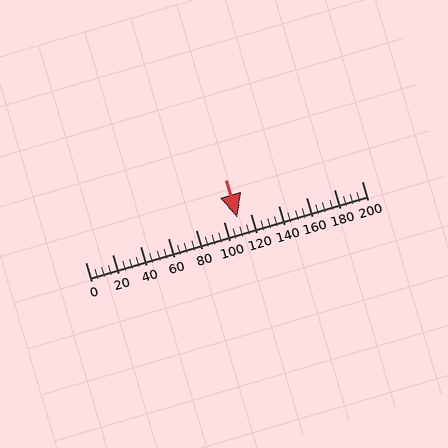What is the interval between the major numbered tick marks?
The major tick marks are spaced 20 units apart.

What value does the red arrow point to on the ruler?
The red arrow points to approximately 110.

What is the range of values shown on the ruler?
The ruler shows values from 0 to 200.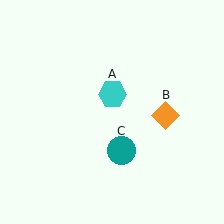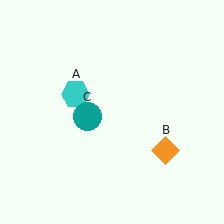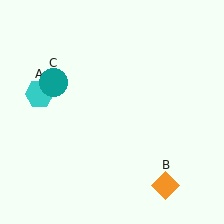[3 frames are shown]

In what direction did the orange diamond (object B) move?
The orange diamond (object B) moved down.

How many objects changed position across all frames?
3 objects changed position: cyan hexagon (object A), orange diamond (object B), teal circle (object C).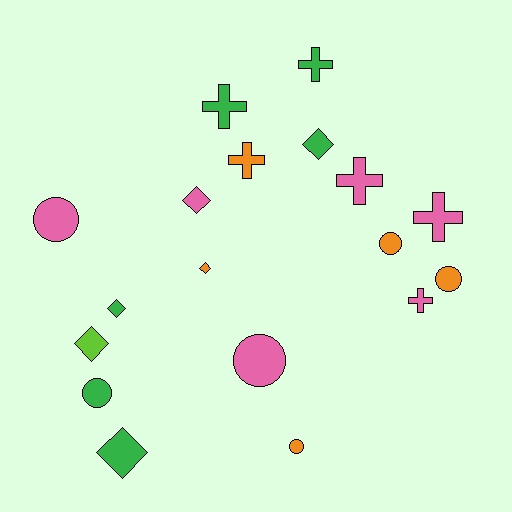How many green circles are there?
There is 1 green circle.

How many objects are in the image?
There are 18 objects.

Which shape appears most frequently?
Circle, with 6 objects.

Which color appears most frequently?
Green, with 6 objects.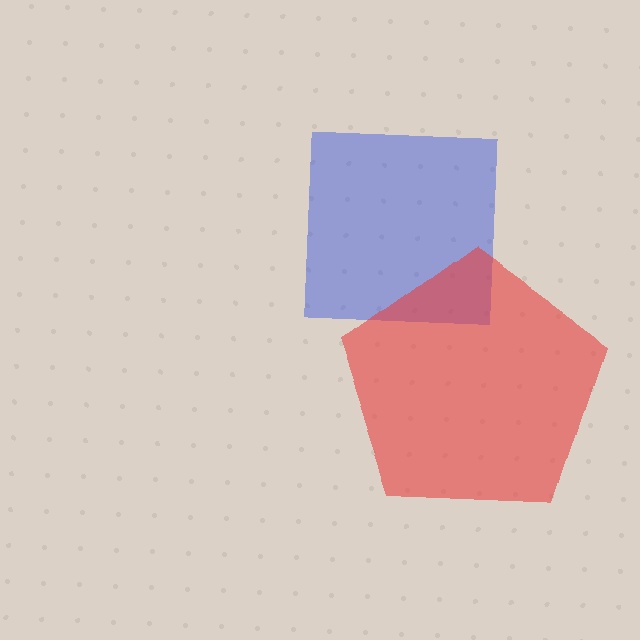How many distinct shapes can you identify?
There are 2 distinct shapes: a blue square, a red pentagon.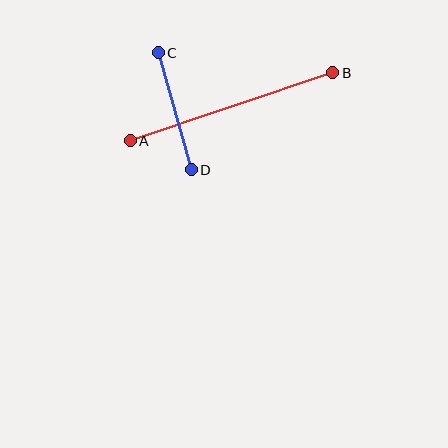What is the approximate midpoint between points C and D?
The midpoint is at approximately (175, 111) pixels.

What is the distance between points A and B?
The distance is approximately 214 pixels.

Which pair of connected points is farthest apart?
Points A and B are farthest apart.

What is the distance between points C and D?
The distance is approximately 122 pixels.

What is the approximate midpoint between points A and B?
The midpoint is at approximately (232, 107) pixels.